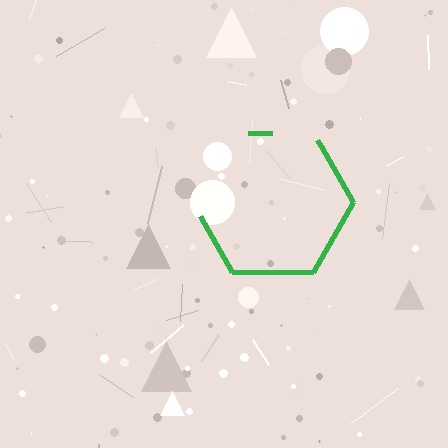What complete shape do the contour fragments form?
The contour fragments form a hexagon.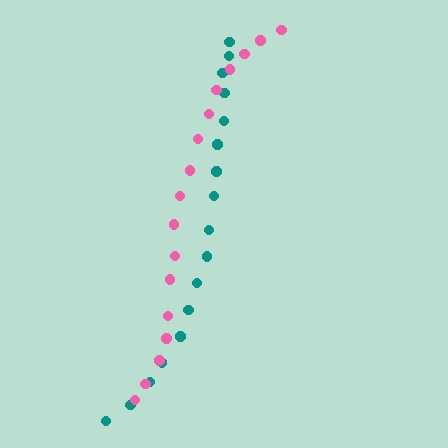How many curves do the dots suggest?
There are 2 distinct paths.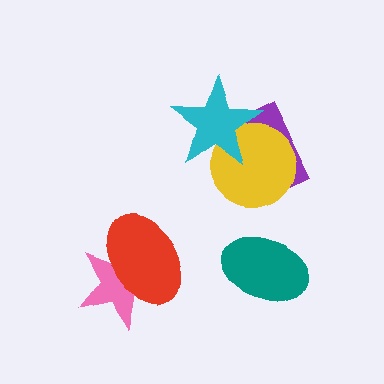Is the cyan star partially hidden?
No, no other shape covers it.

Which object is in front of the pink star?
The red ellipse is in front of the pink star.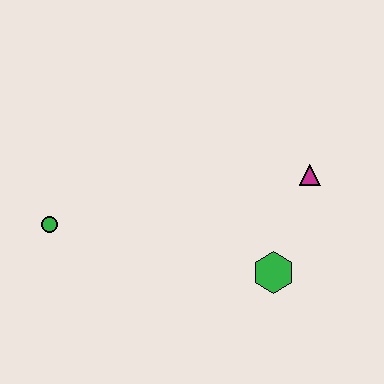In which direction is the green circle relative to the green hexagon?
The green circle is to the left of the green hexagon.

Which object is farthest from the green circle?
The magenta triangle is farthest from the green circle.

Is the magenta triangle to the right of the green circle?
Yes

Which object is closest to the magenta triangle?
The green hexagon is closest to the magenta triangle.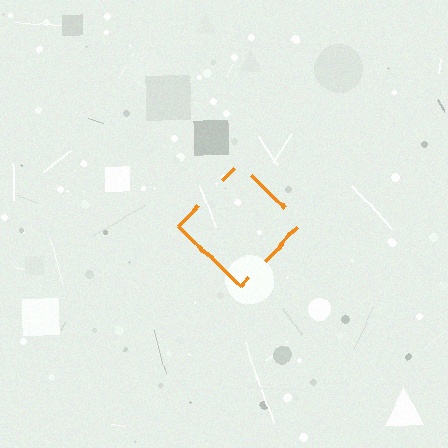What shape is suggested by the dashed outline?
The dashed outline suggests a diamond.